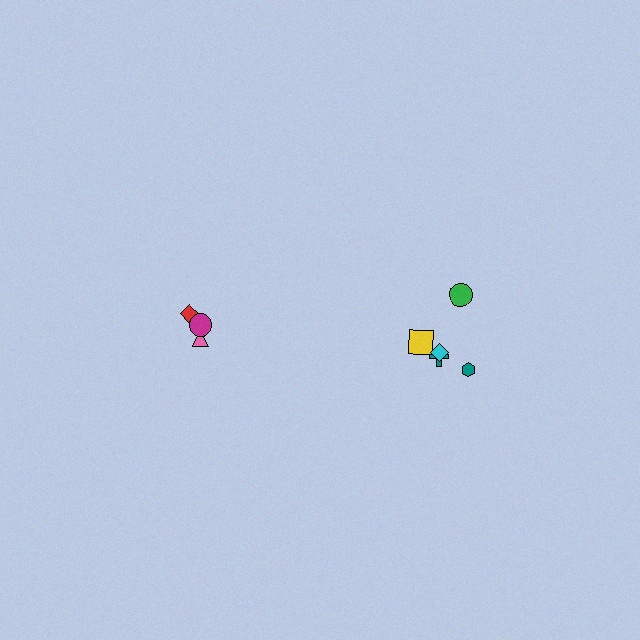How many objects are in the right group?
There are 5 objects.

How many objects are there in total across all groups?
There are 8 objects.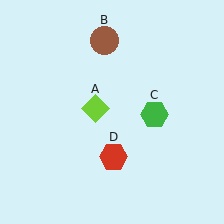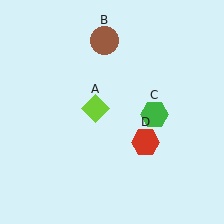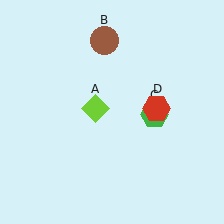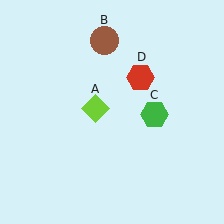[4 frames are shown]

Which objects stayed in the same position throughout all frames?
Lime diamond (object A) and brown circle (object B) and green hexagon (object C) remained stationary.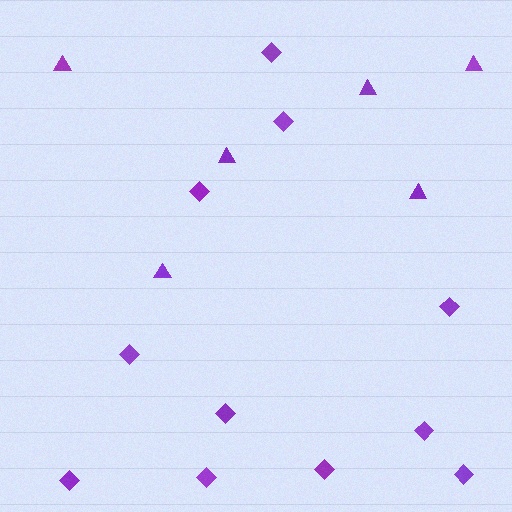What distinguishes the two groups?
There are 2 groups: one group of triangles (6) and one group of diamonds (11).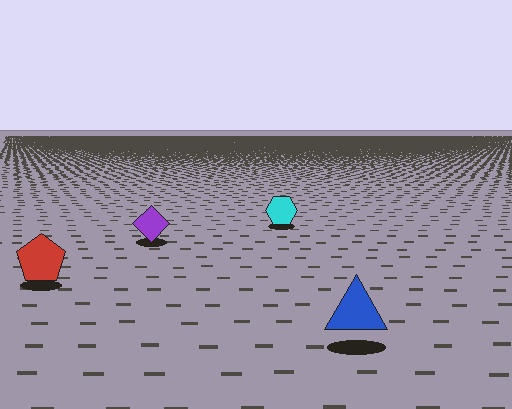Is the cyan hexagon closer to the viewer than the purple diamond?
No. The purple diamond is closer — you can tell from the texture gradient: the ground texture is coarser near it.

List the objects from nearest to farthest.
From nearest to farthest: the blue triangle, the red pentagon, the purple diamond, the cyan hexagon.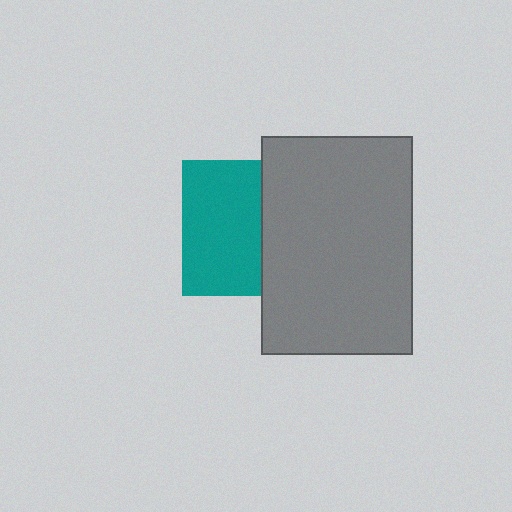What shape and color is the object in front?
The object in front is a gray rectangle.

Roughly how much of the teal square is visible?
About half of it is visible (roughly 59%).